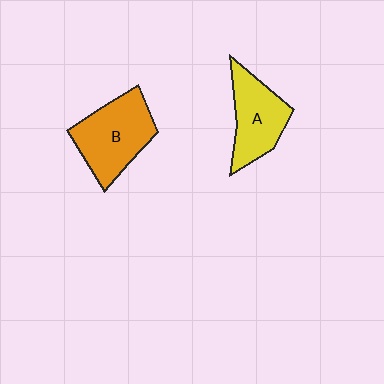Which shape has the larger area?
Shape B (orange).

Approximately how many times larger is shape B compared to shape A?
Approximately 1.2 times.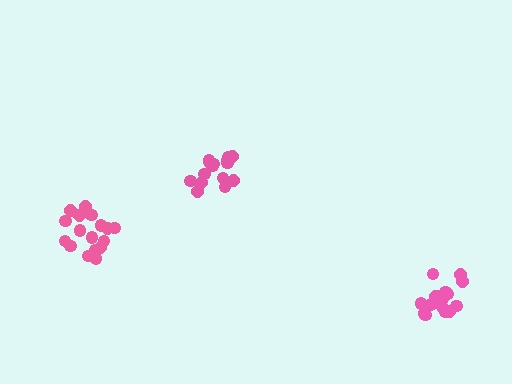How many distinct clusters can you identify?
There are 3 distinct clusters.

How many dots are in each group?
Group 1: 15 dots, Group 2: 17 dots, Group 3: 17 dots (49 total).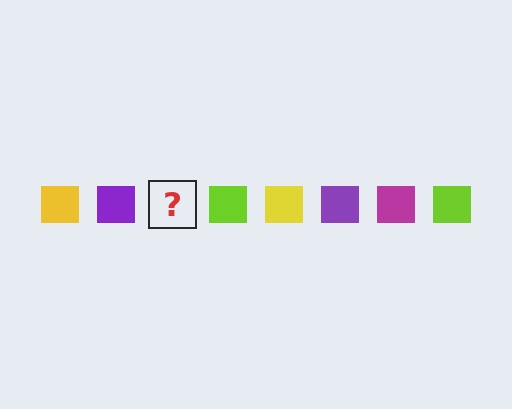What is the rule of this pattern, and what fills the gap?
The rule is that the pattern cycles through yellow, purple, magenta, lime squares. The gap should be filled with a magenta square.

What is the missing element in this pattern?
The missing element is a magenta square.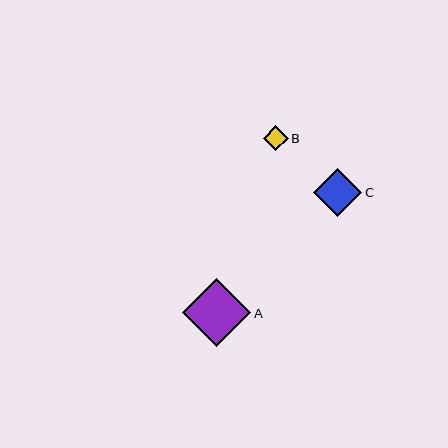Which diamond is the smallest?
Diamond B is the smallest with a size of approximately 25 pixels.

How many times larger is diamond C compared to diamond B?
Diamond C is approximately 1.9 times the size of diamond B.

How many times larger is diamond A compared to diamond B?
Diamond A is approximately 2.7 times the size of diamond B.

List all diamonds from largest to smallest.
From largest to smallest: A, C, B.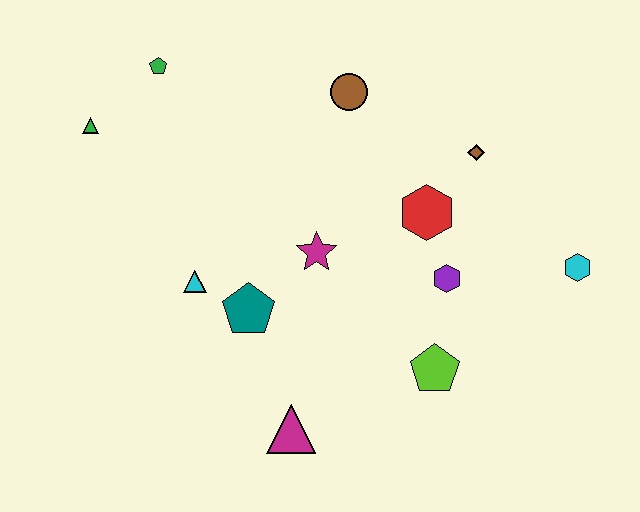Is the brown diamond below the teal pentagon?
No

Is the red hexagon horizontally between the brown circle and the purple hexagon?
Yes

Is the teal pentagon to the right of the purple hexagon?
No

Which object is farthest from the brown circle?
The magenta triangle is farthest from the brown circle.